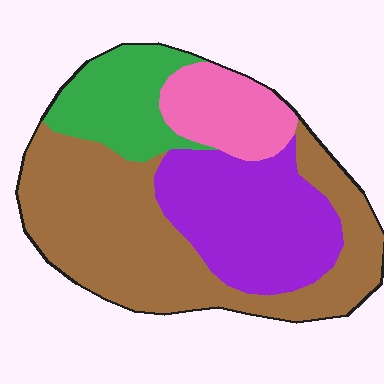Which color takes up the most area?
Brown, at roughly 45%.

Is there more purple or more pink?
Purple.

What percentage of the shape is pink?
Pink covers roughly 15% of the shape.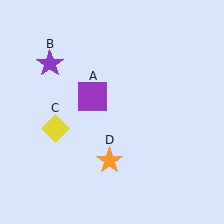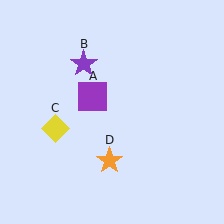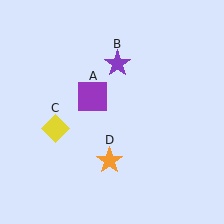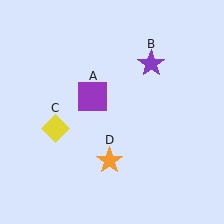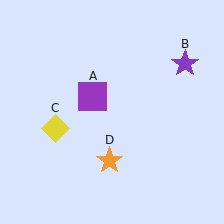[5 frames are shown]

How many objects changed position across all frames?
1 object changed position: purple star (object B).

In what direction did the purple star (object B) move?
The purple star (object B) moved right.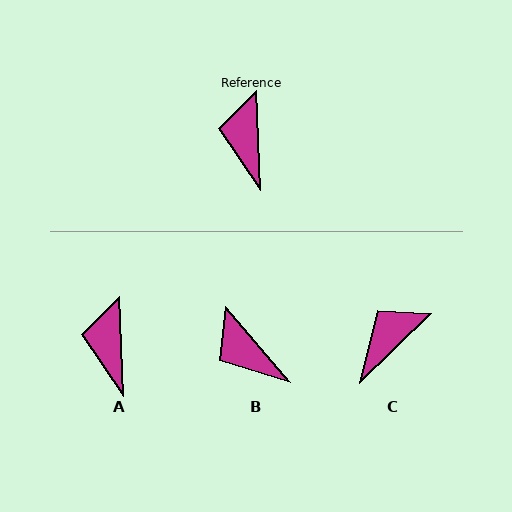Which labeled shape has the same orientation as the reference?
A.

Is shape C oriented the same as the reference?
No, it is off by about 48 degrees.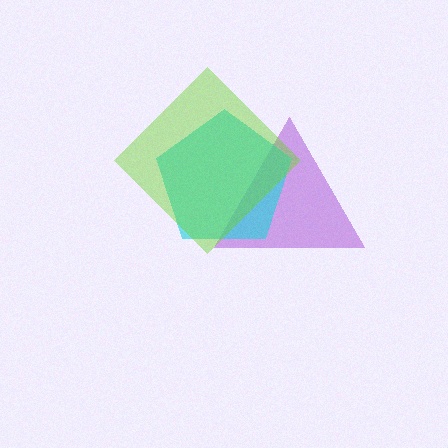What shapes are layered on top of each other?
The layered shapes are: a purple triangle, a cyan pentagon, a lime diamond.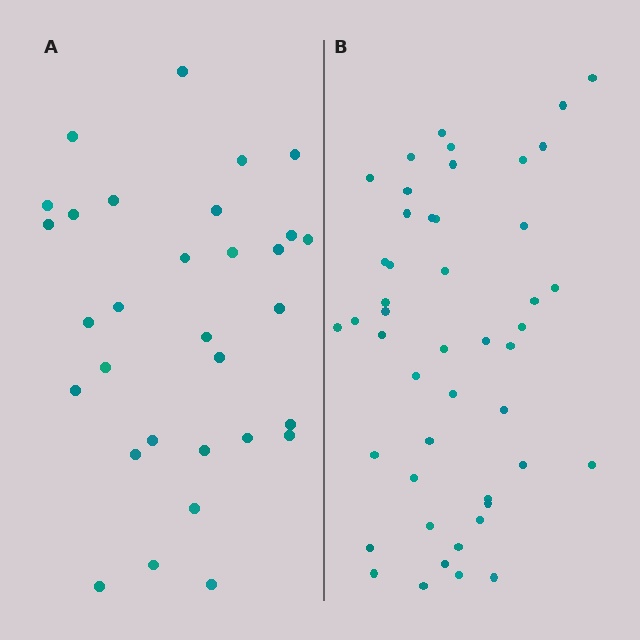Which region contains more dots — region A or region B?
Region B (the right region) has more dots.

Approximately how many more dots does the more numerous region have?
Region B has approximately 15 more dots than region A.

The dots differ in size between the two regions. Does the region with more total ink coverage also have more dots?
No. Region A has more total ink coverage because its dots are larger, but region B actually contains more individual dots. Total area can be misleading — the number of items is what matters here.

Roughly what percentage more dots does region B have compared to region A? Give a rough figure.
About 50% more.